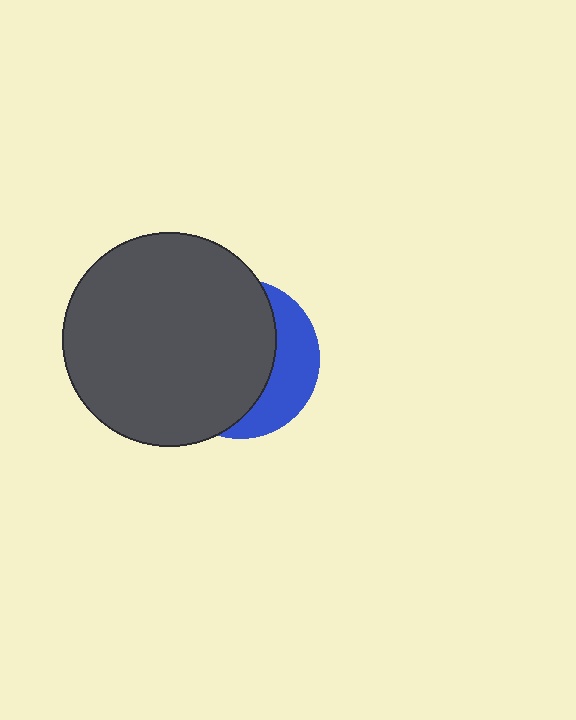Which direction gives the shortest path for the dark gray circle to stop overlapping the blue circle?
Moving left gives the shortest separation.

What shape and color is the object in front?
The object in front is a dark gray circle.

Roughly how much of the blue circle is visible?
A small part of it is visible (roughly 32%).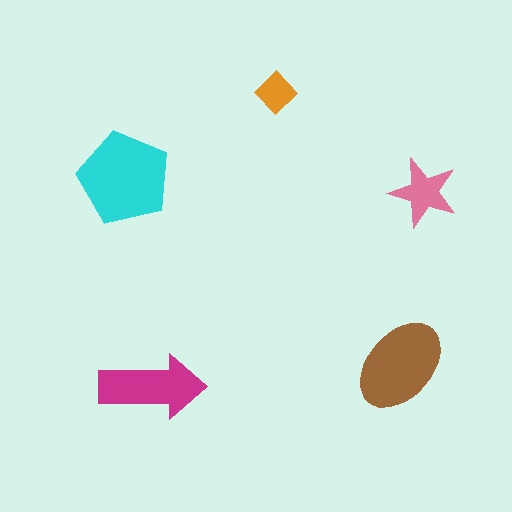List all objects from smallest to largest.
The orange diamond, the pink star, the magenta arrow, the brown ellipse, the cyan pentagon.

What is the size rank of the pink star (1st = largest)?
4th.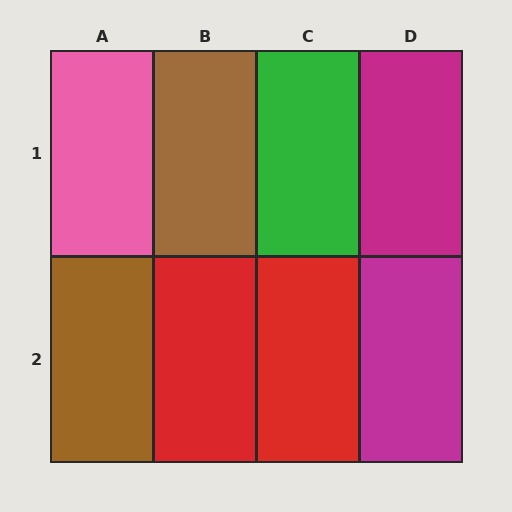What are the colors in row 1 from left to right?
Pink, brown, green, magenta.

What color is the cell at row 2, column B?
Red.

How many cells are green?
1 cell is green.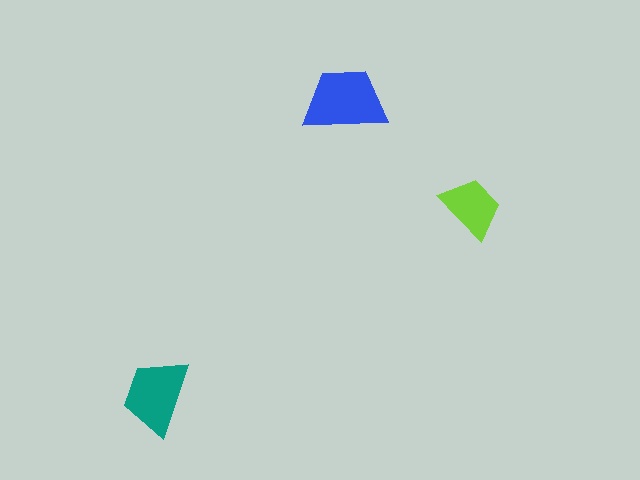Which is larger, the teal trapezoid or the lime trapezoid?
The teal one.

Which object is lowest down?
The teal trapezoid is bottommost.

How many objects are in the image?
There are 3 objects in the image.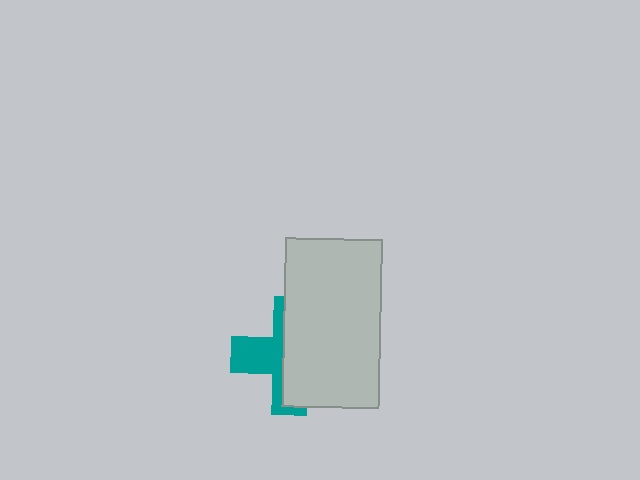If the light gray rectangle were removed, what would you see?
You would see the complete teal cross.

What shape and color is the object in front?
The object in front is a light gray rectangle.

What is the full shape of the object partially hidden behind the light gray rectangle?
The partially hidden object is a teal cross.